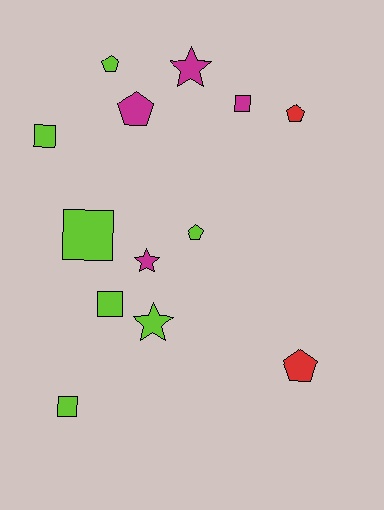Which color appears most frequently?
Lime, with 7 objects.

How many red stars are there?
There are no red stars.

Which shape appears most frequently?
Square, with 5 objects.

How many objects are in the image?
There are 13 objects.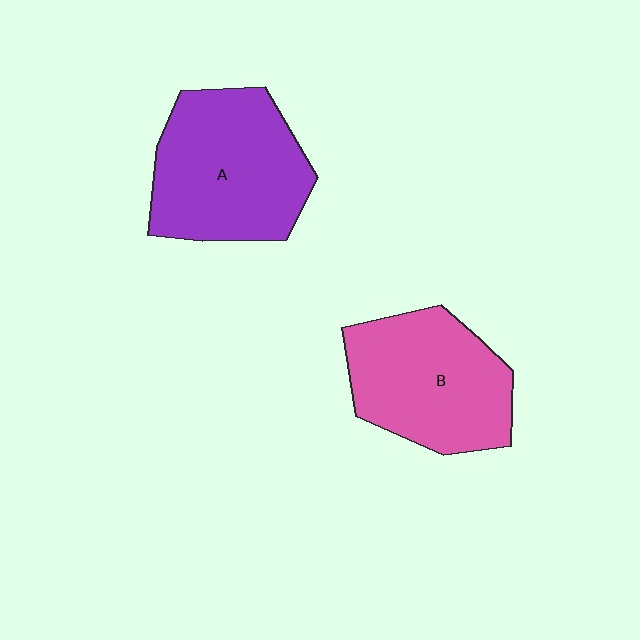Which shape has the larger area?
Shape A (purple).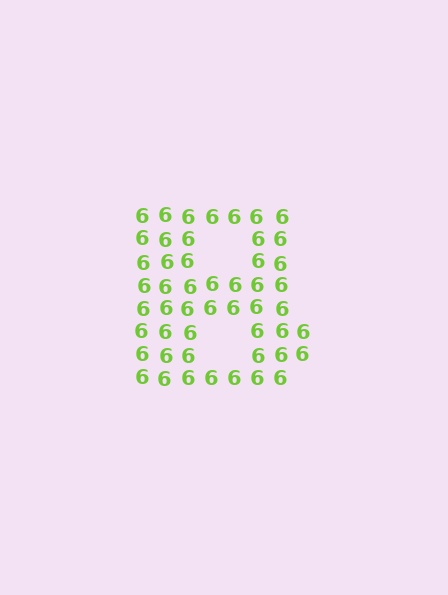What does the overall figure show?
The overall figure shows the letter B.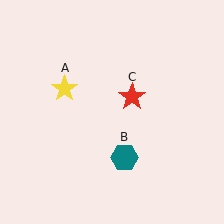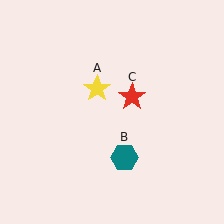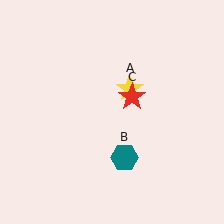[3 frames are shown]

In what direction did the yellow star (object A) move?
The yellow star (object A) moved right.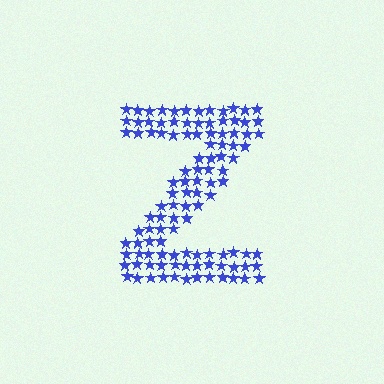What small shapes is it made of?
It is made of small stars.